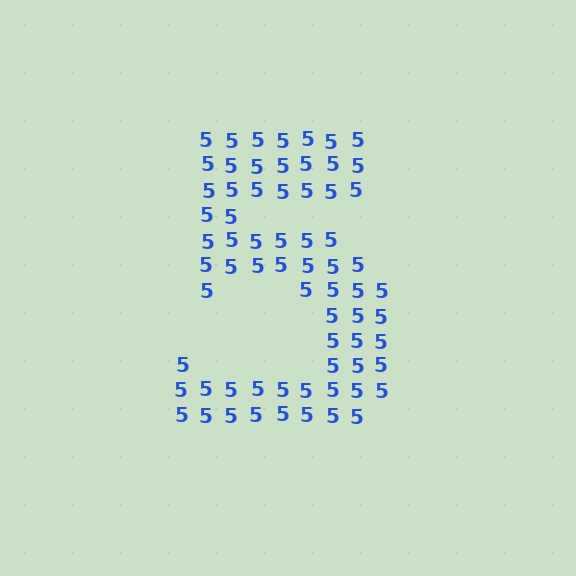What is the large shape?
The large shape is the digit 5.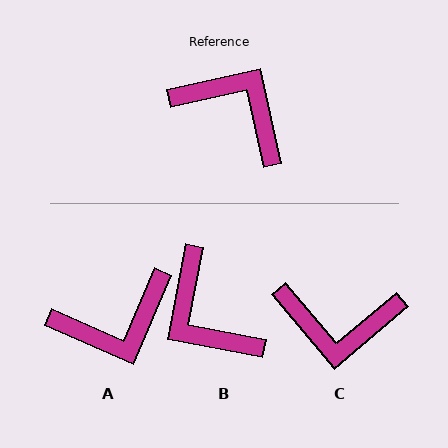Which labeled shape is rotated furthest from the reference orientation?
B, about 157 degrees away.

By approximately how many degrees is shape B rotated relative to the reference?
Approximately 157 degrees counter-clockwise.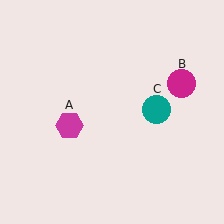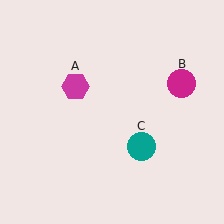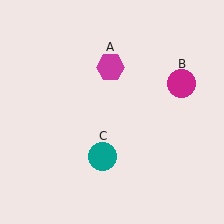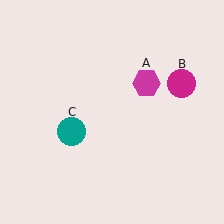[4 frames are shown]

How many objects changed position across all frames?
2 objects changed position: magenta hexagon (object A), teal circle (object C).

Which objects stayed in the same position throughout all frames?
Magenta circle (object B) remained stationary.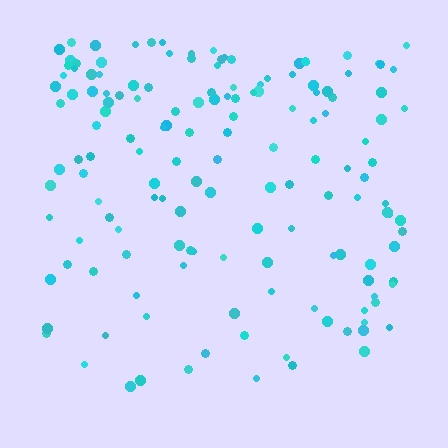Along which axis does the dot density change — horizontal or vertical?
Vertical.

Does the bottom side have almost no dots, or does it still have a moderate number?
Still a moderate number, just noticeably fewer than the top.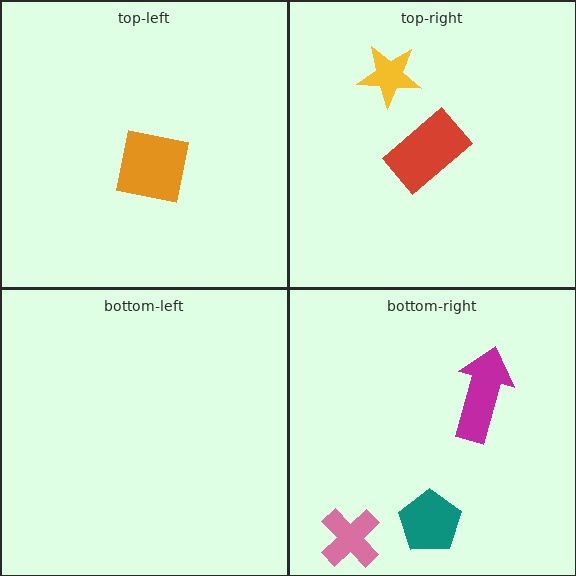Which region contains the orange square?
The top-left region.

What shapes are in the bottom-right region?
The teal pentagon, the pink cross, the magenta arrow.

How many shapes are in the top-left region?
1.